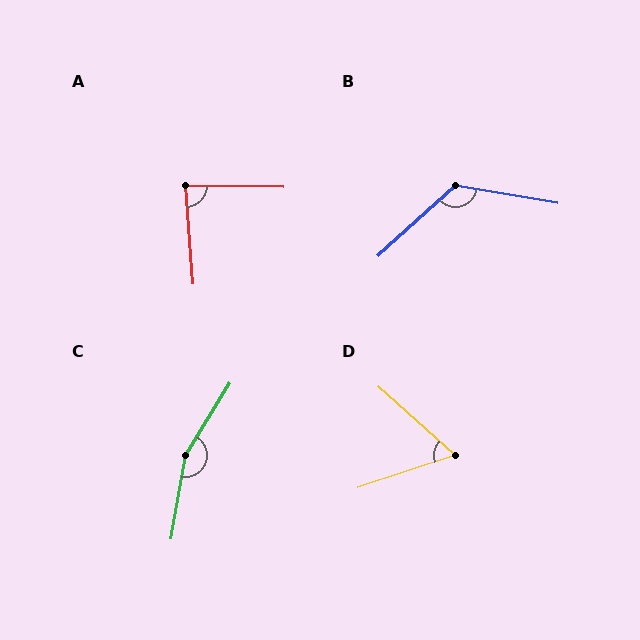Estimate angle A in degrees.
Approximately 85 degrees.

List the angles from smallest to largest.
D (60°), A (85°), B (128°), C (158°).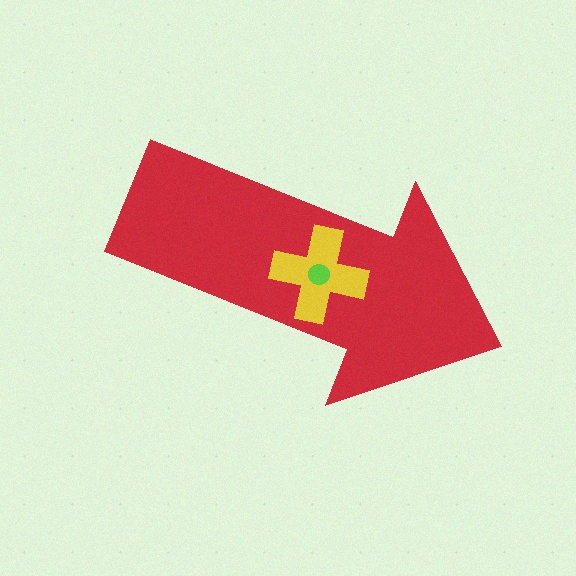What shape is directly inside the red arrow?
The yellow cross.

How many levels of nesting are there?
3.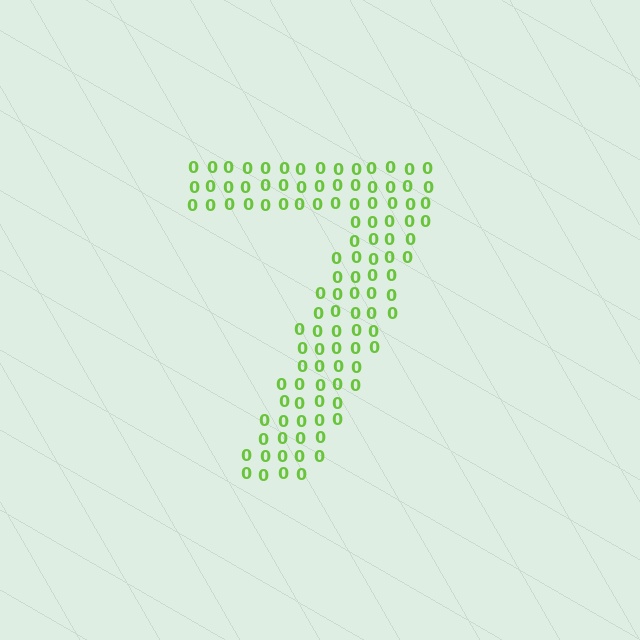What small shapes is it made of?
It is made of small digit 0's.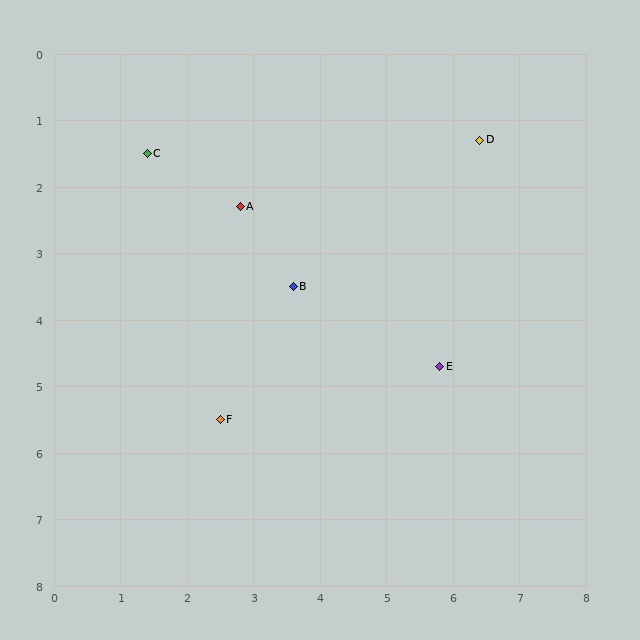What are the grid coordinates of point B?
Point B is at approximately (3.6, 3.5).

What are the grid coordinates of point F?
Point F is at approximately (2.5, 5.5).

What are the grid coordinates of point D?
Point D is at approximately (6.4, 1.3).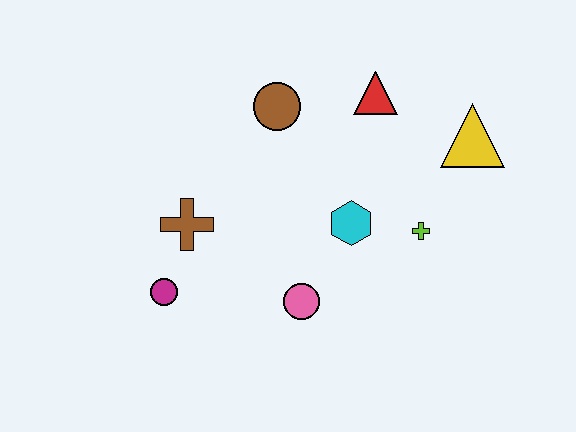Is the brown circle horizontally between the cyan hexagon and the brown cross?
Yes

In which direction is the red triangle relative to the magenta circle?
The red triangle is to the right of the magenta circle.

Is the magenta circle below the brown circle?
Yes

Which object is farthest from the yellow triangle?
The magenta circle is farthest from the yellow triangle.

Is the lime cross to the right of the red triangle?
Yes